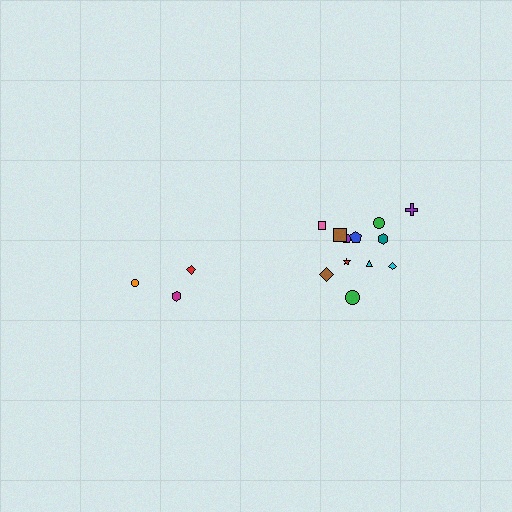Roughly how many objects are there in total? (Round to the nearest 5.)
Roughly 15 objects in total.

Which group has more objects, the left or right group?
The right group.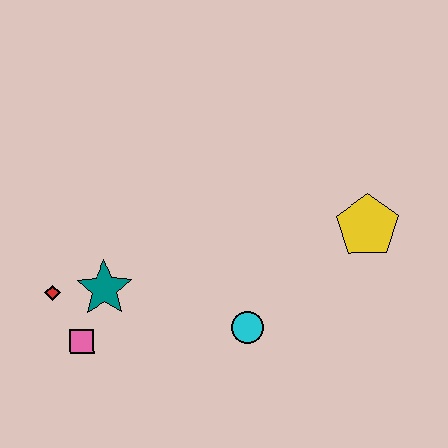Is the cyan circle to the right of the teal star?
Yes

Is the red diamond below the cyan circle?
No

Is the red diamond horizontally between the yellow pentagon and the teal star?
No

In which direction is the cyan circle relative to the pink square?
The cyan circle is to the right of the pink square.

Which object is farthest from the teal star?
The yellow pentagon is farthest from the teal star.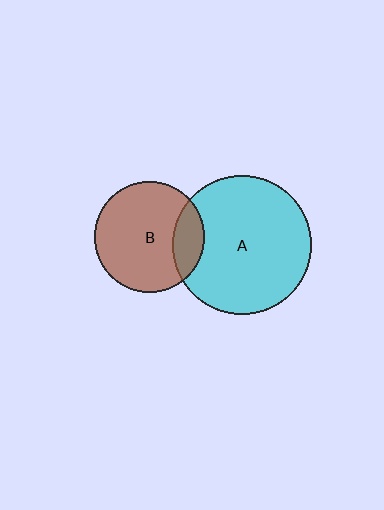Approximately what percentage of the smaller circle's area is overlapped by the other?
Approximately 20%.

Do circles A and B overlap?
Yes.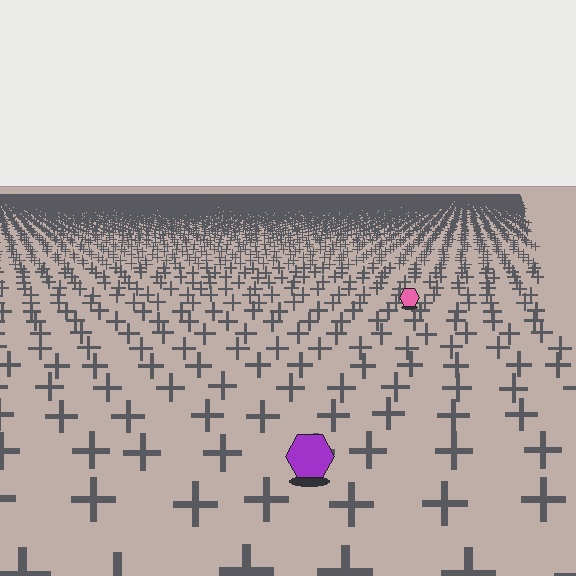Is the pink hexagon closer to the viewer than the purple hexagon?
No. The purple hexagon is closer — you can tell from the texture gradient: the ground texture is coarser near it.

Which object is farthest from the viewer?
The pink hexagon is farthest from the viewer. It appears smaller and the ground texture around it is denser.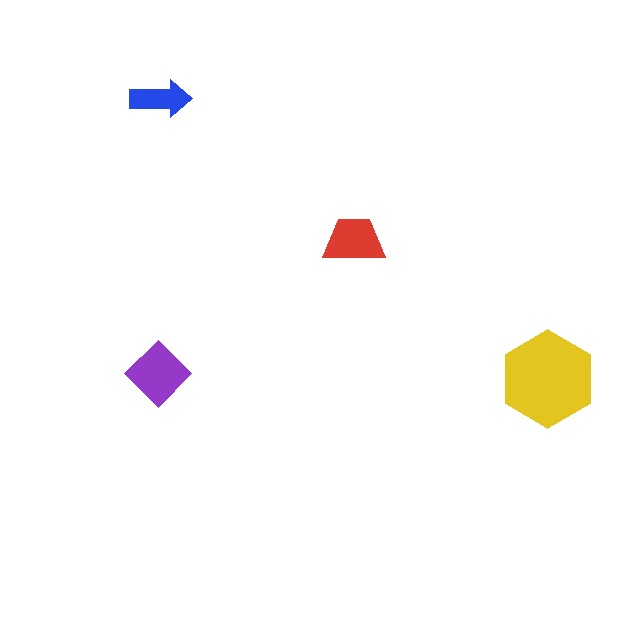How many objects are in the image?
There are 4 objects in the image.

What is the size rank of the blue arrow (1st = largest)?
4th.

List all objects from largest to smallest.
The yellow hexagon, the purple diamond, the red trapezoid, the blue arrow.